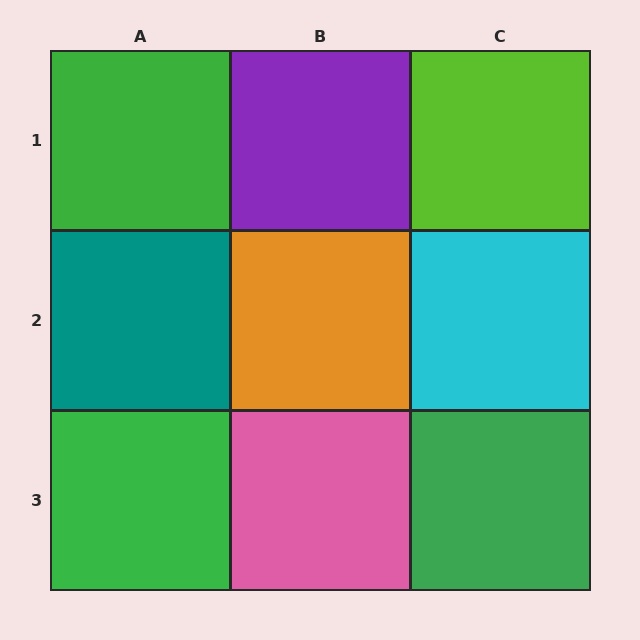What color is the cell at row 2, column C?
Cyan.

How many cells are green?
3 cells are green.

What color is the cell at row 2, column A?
Teal.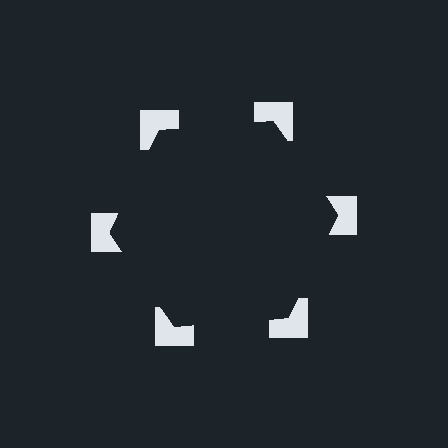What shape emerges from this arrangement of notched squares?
An illusory hexagon — its edges are inferred from the aligned wedge cuts in the notched squares, not physically drawn.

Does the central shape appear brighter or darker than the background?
It typically appears slightly darker than the background, even though no actual brightness change is drawn.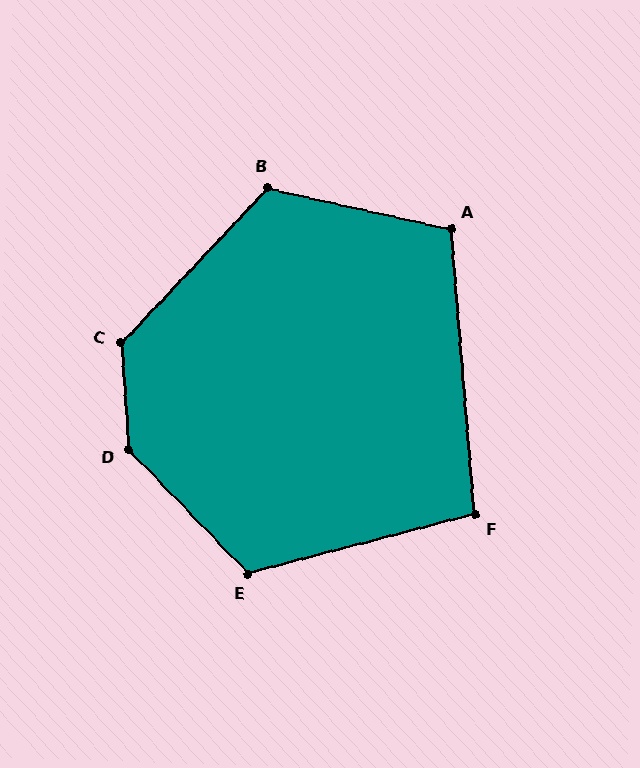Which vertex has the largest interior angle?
D, at approximately 139 degrees.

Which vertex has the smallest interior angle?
F, at approximately 100 degrees.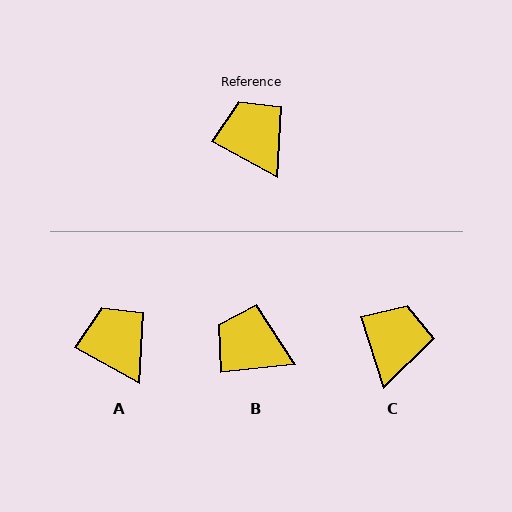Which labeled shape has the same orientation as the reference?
A.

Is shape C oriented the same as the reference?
No, it is off by about 43 degrees.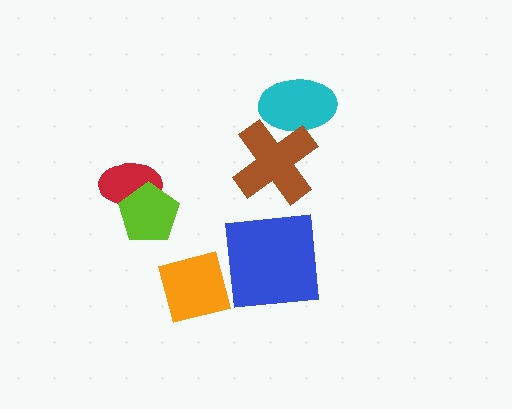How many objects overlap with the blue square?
0 objects overlap with the blue square.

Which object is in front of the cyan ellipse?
The brown cross is in front of the cyan ellipse.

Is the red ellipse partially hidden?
Yes, it is partially covered by another shape.